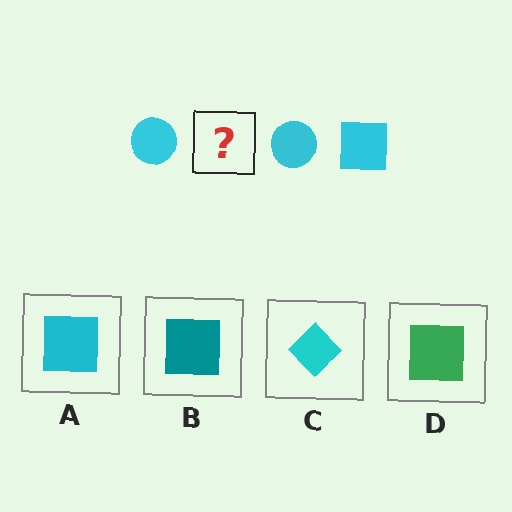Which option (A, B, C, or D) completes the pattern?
A.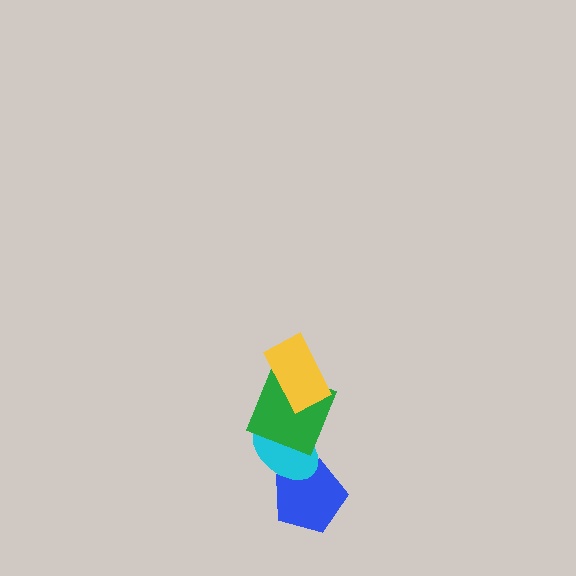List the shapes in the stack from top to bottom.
From top to bottom: the yellow rectangle, the green square, the cyan ellipse, the blue pentagon.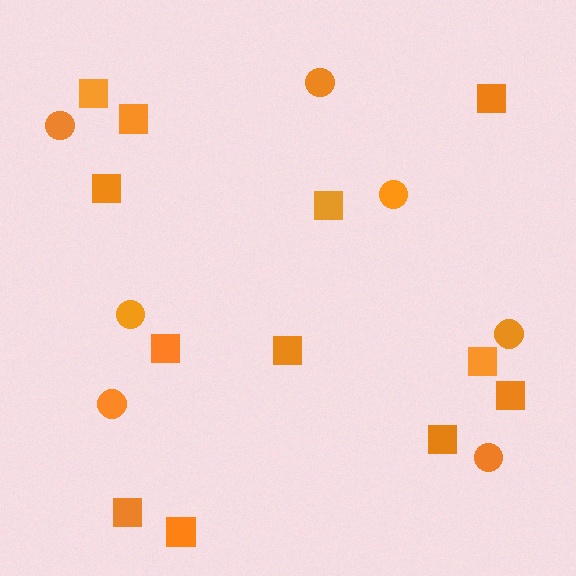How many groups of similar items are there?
There are 2 groups: one group of circles (7) and one group of squares (12).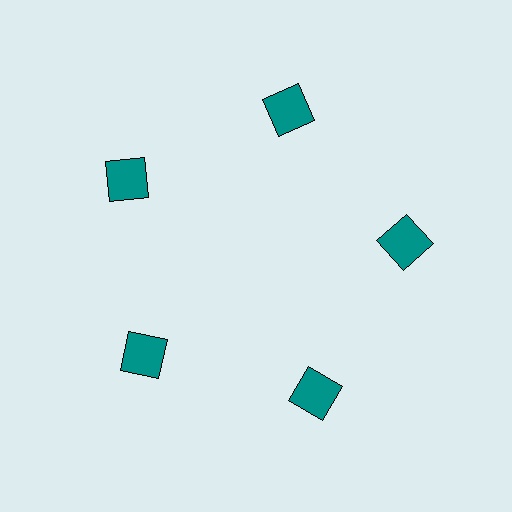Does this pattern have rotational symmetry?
Yes, this pattern has 5-fold rotational symmetry. It looks the same after rotating 72 degrees around the center.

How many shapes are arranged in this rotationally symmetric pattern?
There are 5 shapes, arranged in 5 groups of 1.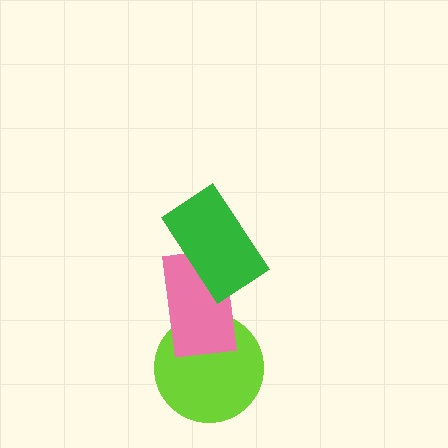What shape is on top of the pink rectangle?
The green rectangle is on top of the pink rectangle.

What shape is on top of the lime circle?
The pink rectangle is on top of the lime circle.